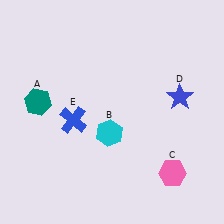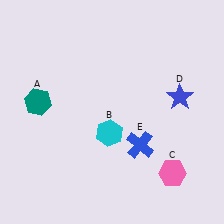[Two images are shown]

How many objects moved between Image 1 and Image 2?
1 object moved between the two images.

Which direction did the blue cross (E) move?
The blue cross (E) moved right.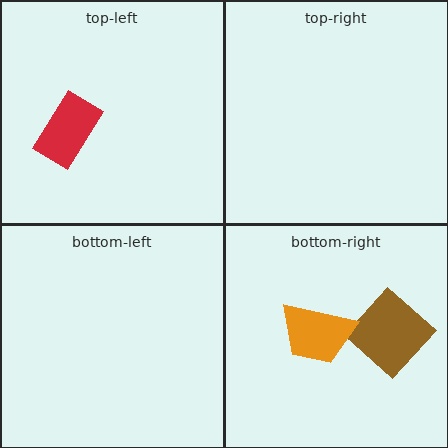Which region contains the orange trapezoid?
The bottom-right region.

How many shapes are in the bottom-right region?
2.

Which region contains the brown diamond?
The bottom-right region.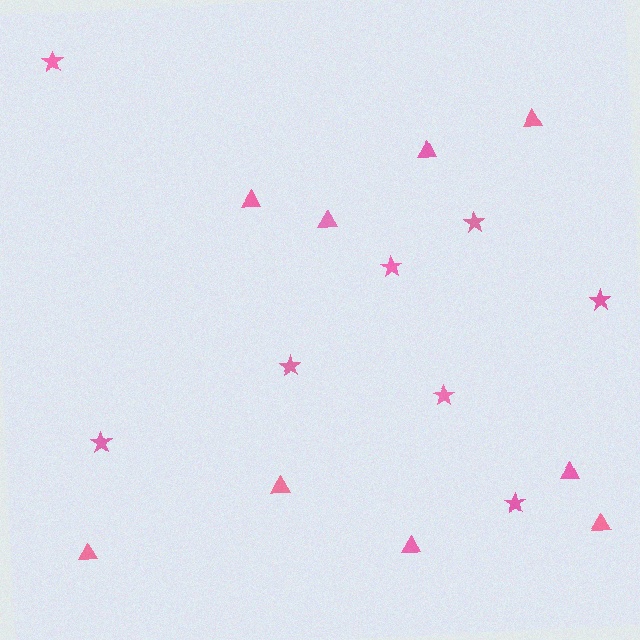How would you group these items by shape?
There are 2 groups: one group of triangles (9) and one group of stars (8).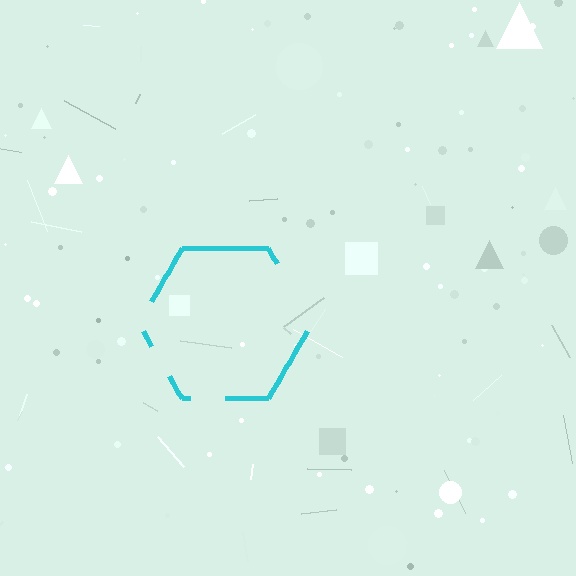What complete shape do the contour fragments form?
The contour fragments form a hexagon.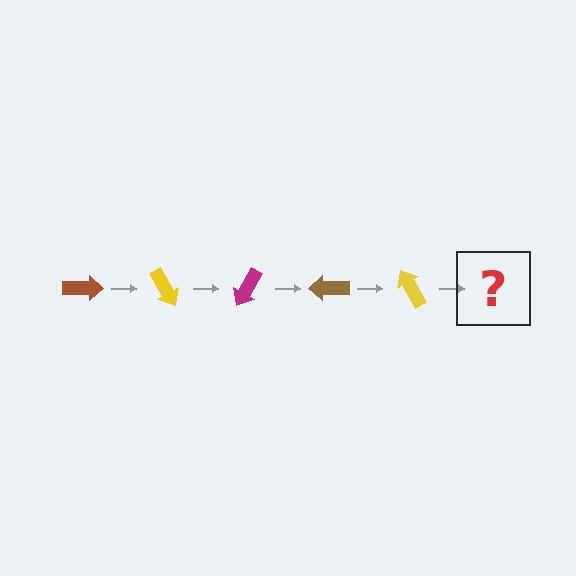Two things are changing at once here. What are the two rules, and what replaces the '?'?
The two rules are that it rotates 60 degrees each step and the color cycles through brown, yellow, and magenta. The '?' should be a magenta arrow, rotated 300 degrees from the start.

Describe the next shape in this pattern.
It should be a magenta arrow, rotated 300 degrees from the start.